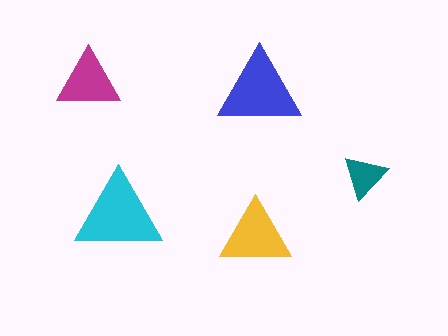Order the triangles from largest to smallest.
the cyan one, the blue one, the yellow one, the magenta one, the teal one.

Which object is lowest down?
The yellow triangle is bottommost.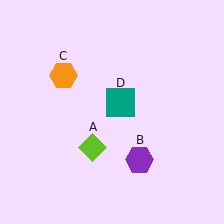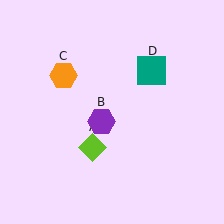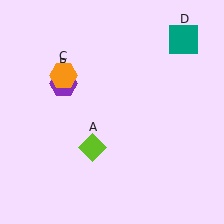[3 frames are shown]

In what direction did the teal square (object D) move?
The teal square (object D) moved up and to the right.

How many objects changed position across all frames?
2 objects changed position: purple hexagon (object B), teal square (object D).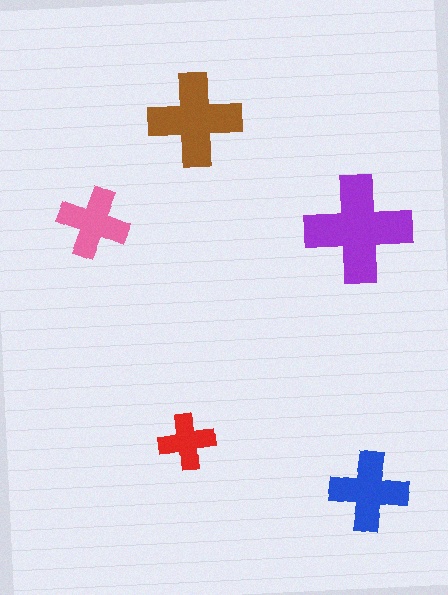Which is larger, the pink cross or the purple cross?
The purple one.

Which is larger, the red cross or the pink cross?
The pink one.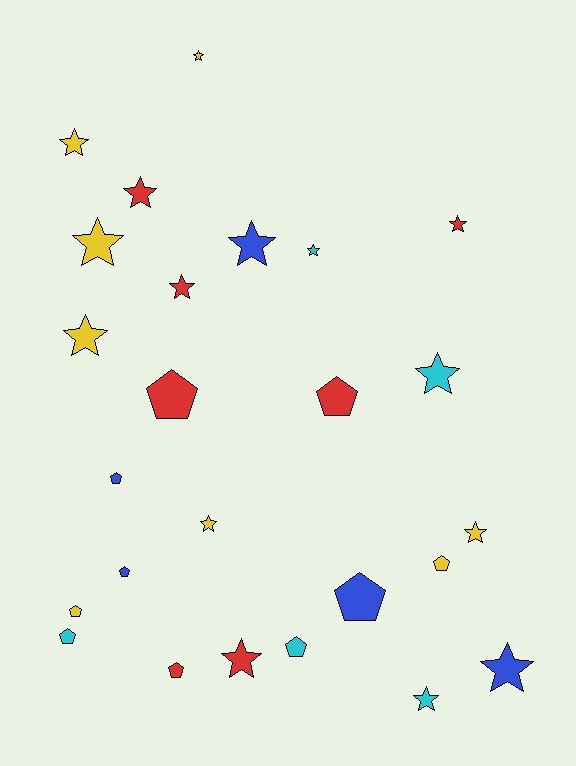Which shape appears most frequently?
Star, with 15 objects.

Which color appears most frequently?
Yellow, with 8 objects.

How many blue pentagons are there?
There are 3 blue pentagons.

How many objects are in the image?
There are 25 objects.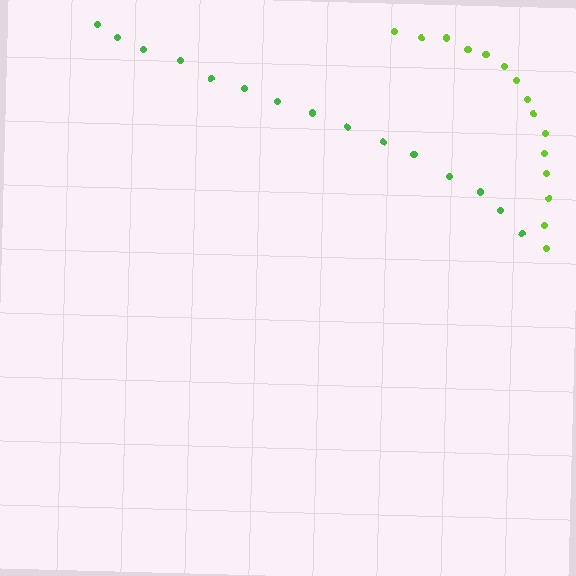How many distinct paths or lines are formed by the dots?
There are 2 distinct paths.